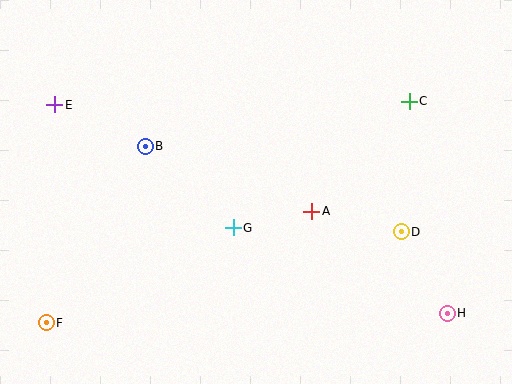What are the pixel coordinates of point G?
Point G is at (233, 228).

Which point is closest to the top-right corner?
Point C is closest to the top-right corner.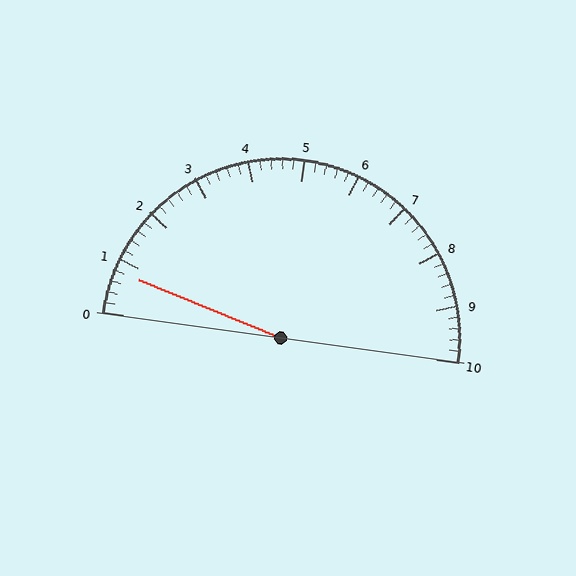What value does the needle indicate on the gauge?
The needle indicates approximately 0.8.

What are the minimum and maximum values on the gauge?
The gauge ranges from 0 to 10.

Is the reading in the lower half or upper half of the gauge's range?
The reading is in the lower half of the range (0 to 10).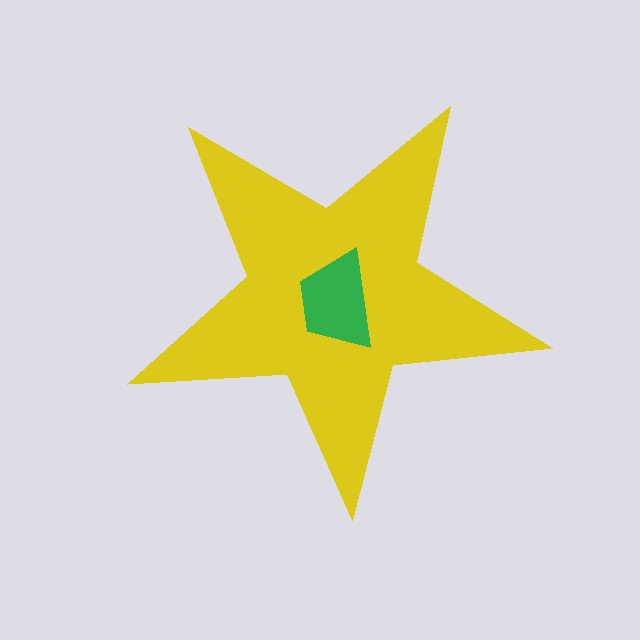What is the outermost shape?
The yellow star.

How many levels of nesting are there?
2.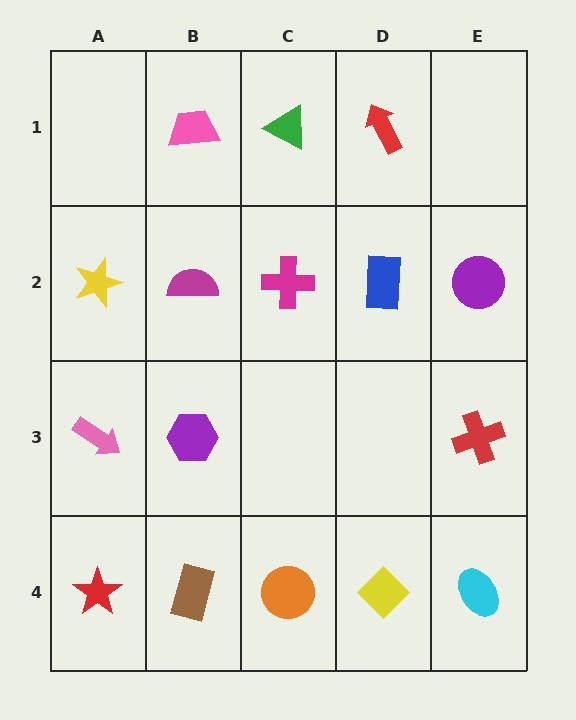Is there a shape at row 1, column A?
No, that cell is empty.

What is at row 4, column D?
A yellow diamond.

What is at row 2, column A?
A yellow star.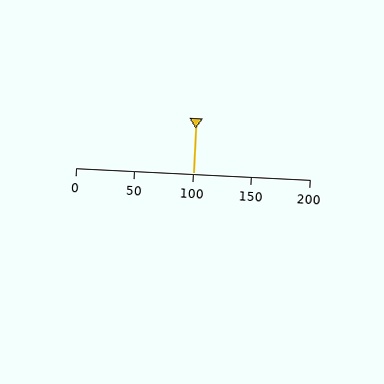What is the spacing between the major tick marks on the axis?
The major ticks are spaced 50 apart.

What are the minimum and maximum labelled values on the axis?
The axis runs from 0 to 200.